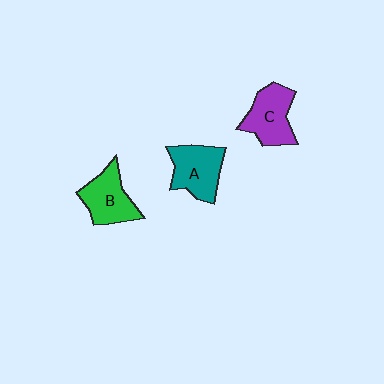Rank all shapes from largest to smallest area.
From largest to smallest: A (teal), C (purple), B (green).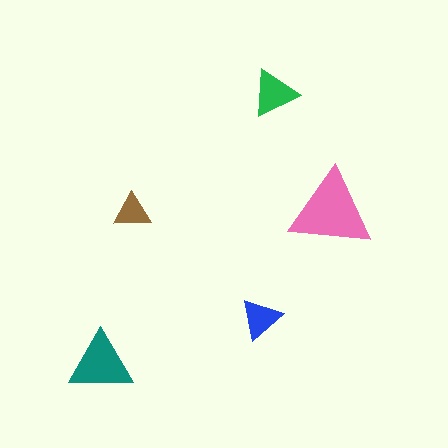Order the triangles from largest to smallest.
the pink one, the teal one, the green one, the blue one, the brown one.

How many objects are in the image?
There are 5 objects in the image.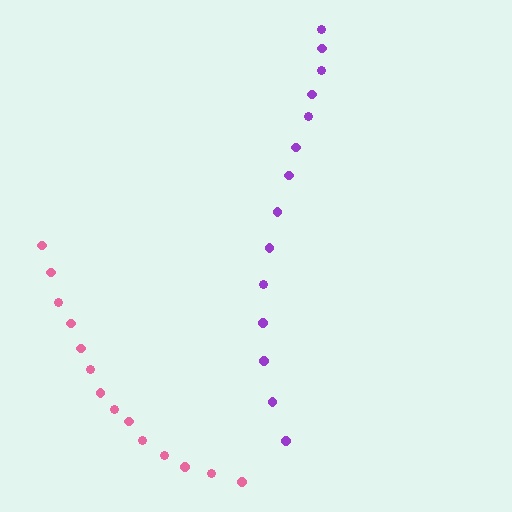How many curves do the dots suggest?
There are 2 distinct paths.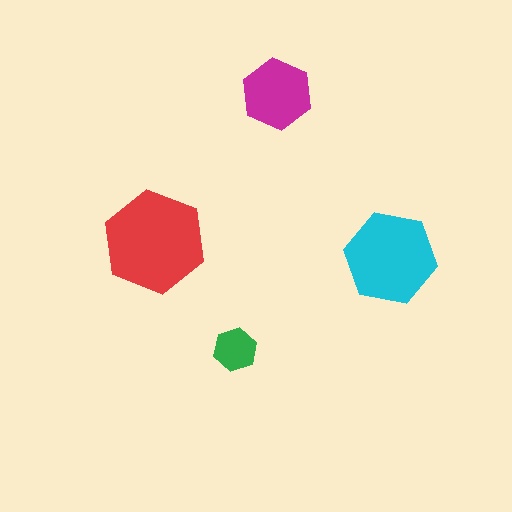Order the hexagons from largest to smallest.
the red one, the cyan one, the magenta one, the green one.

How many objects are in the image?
There are 4 objects in the image.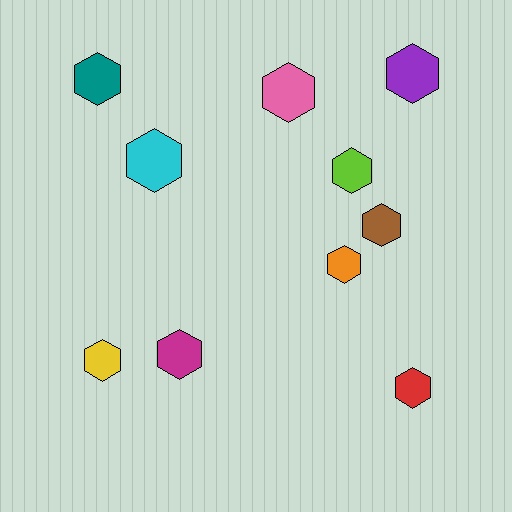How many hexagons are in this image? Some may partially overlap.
There are 10 hexagons.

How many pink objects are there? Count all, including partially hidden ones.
There is 1 pink object.